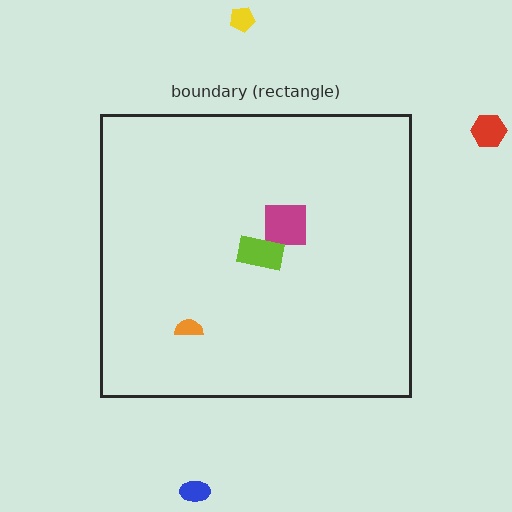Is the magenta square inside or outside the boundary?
Inside.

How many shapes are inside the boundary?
3 inside, 3 outside.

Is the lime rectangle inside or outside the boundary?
Inside.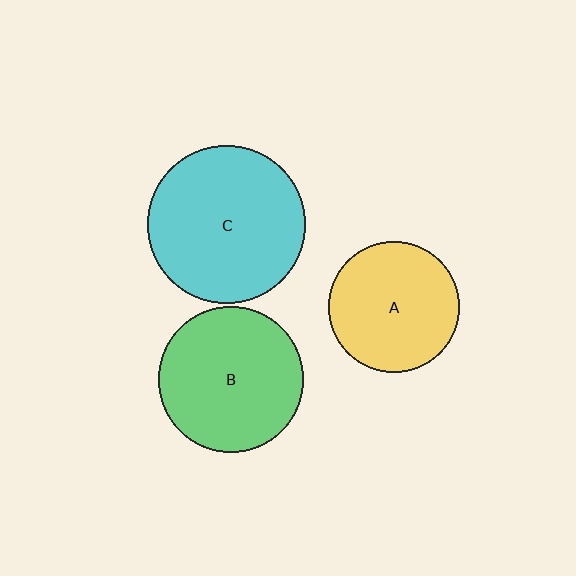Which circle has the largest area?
Circle C (cyan).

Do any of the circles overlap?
No, none of the circles overlap.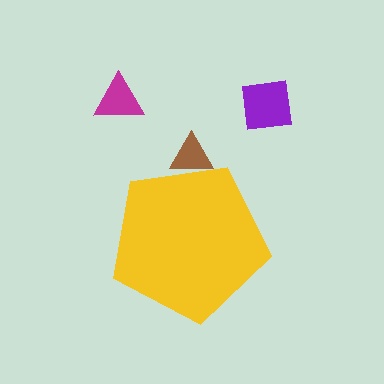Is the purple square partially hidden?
No, the purple square is fully visible.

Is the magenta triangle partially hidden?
No, the magenta triangle is fully visible.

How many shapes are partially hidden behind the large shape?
1 shape is partially hidden.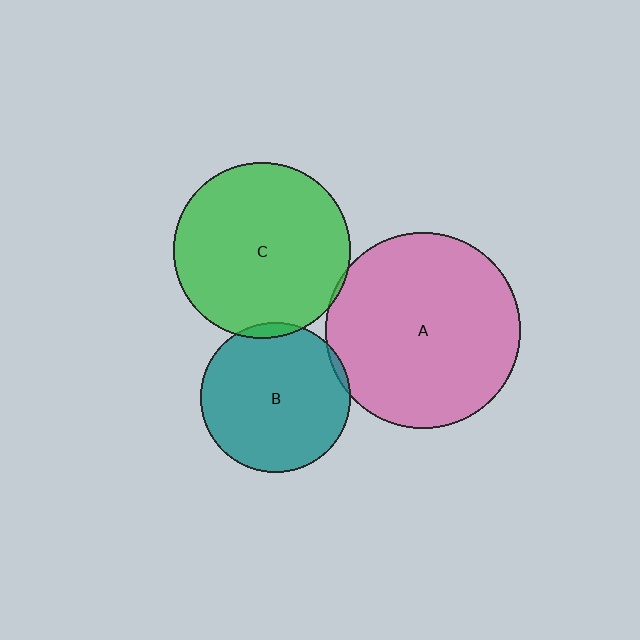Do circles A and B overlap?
Yes.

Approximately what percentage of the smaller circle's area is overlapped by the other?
Approximately 5%.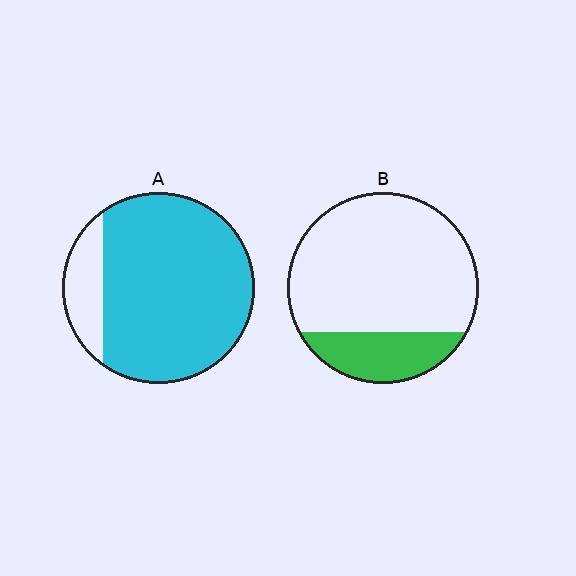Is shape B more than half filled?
No.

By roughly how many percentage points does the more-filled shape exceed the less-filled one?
By roughly 65 percentage points (A over B).